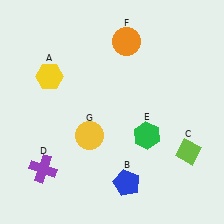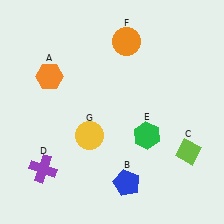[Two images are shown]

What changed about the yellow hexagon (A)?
In Image 1, A is yellow. In Image 2, it changed to orange.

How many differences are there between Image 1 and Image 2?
There is 1 difference between the two images.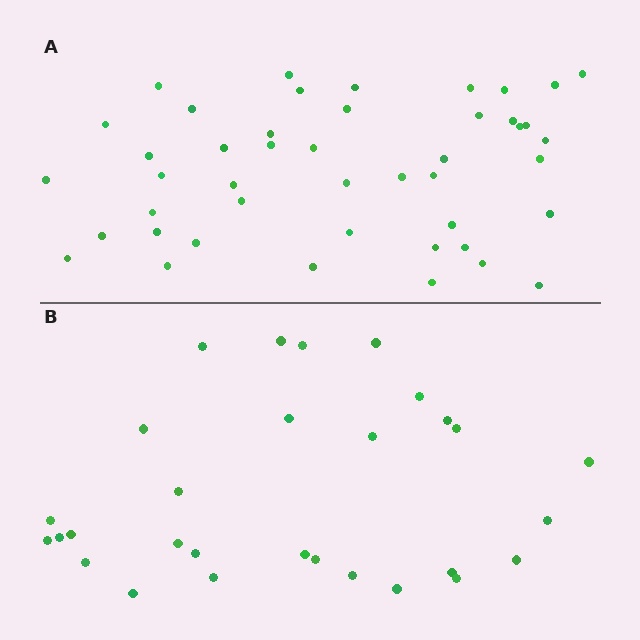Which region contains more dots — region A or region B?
Region A (the top region) has more dots.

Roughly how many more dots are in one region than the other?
Region A has approximately 15 more dots than region B.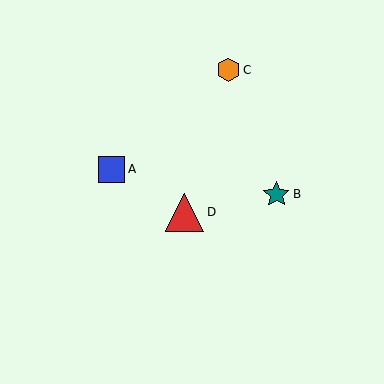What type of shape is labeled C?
Shape C is an orange hexagon.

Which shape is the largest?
The red triangle (labeled D) is the largest.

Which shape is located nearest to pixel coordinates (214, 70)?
The orange hexagon (labeled C) at (228, 70) is nearest to that location.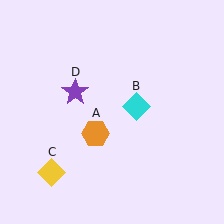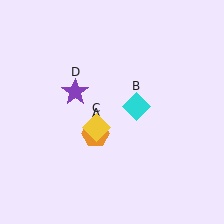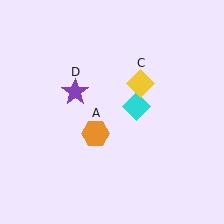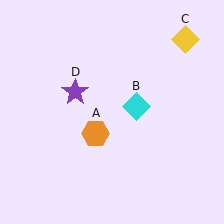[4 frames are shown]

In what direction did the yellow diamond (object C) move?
The yellow diamond (object C) moved up and to the right.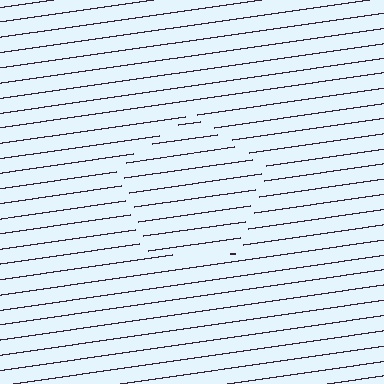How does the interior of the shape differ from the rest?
The interior of the shape contains the same grating, shifted by half a period — the contour is defined by the phase discontinuity where line-ends from the inner and outer gratings abut.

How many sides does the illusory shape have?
5 sides — the line-ends trace a pentagon.